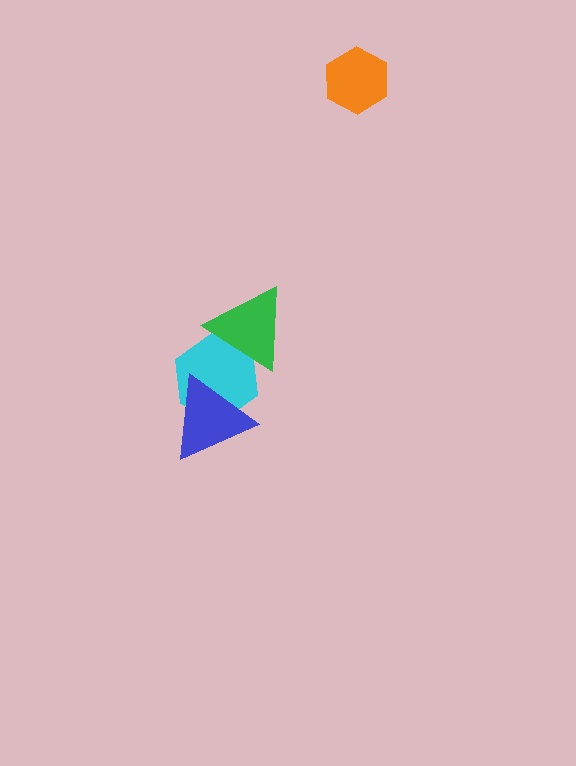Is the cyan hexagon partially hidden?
Yes, it is partially covered by another shape.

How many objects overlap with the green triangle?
1 object overlaps with the green triangle.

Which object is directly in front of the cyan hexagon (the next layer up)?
The blue triangle is directly in front of the cyan hexagon.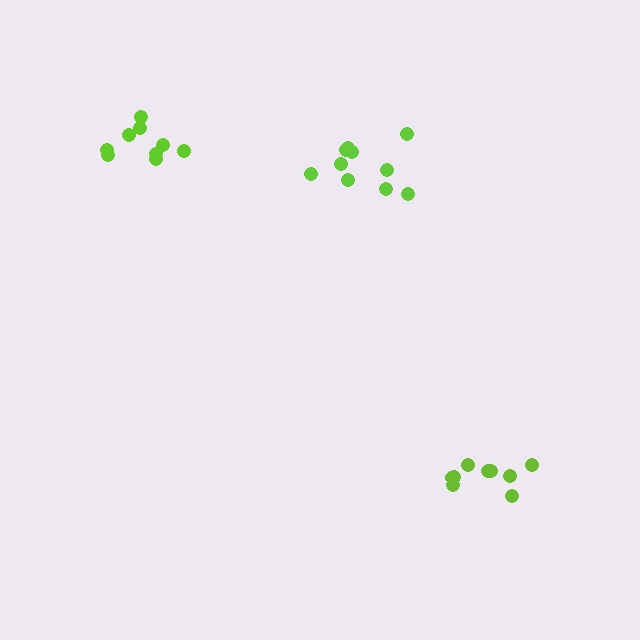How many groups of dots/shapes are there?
There are 3 groups.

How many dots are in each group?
Group 1: 10 dots, Group 2: 9 dots, Group 3: 9 dots (28 total).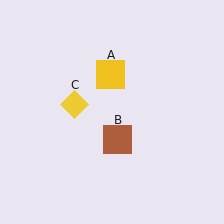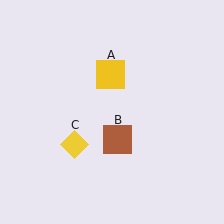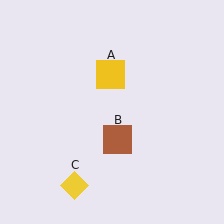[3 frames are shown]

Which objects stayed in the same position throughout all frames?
Yellow square (object A) and brown square (object B) remained stationary.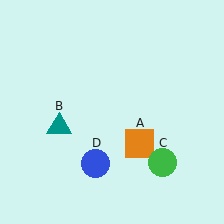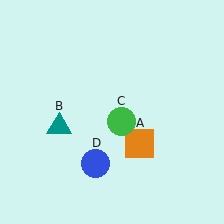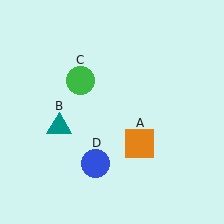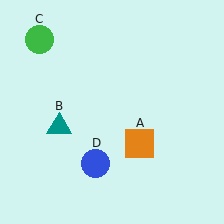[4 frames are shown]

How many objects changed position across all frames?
1 object changed position: green circle (object C).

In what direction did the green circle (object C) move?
The green circle (object C) moved up and to the left.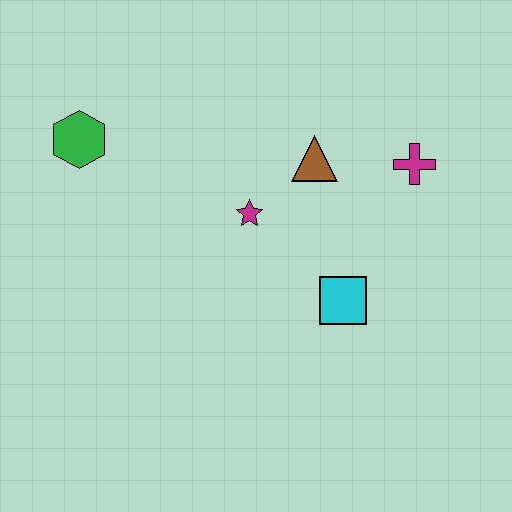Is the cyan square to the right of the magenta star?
Yes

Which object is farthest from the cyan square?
The green hexagon is farthest from the cyan square.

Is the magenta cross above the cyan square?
Yes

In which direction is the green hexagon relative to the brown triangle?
The green hexagon is to the left of the brown triangle.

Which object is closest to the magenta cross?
The brown triangle is closest to the magenta cross.